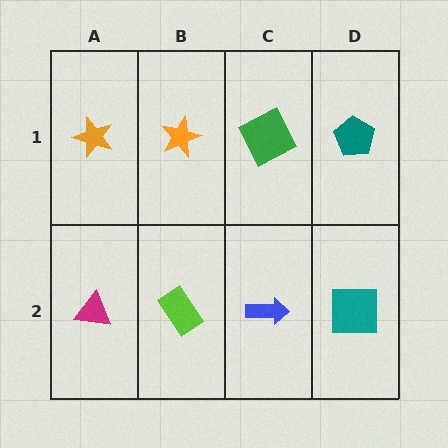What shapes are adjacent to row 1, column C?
A blue arrow (row 2, column C), an orange star (row 1, column B), a teal pentagon (row 1, column D).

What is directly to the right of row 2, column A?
A lime rectangle.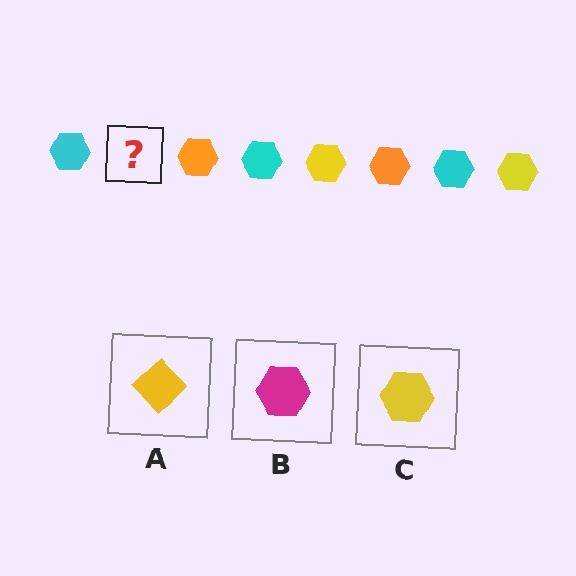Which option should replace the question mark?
Option C.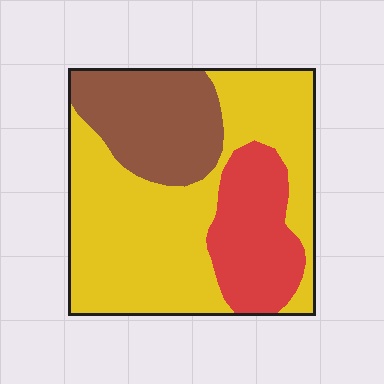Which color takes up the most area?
Yellow, at roughly 55%.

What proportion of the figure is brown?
Brown covers 23% of the figure.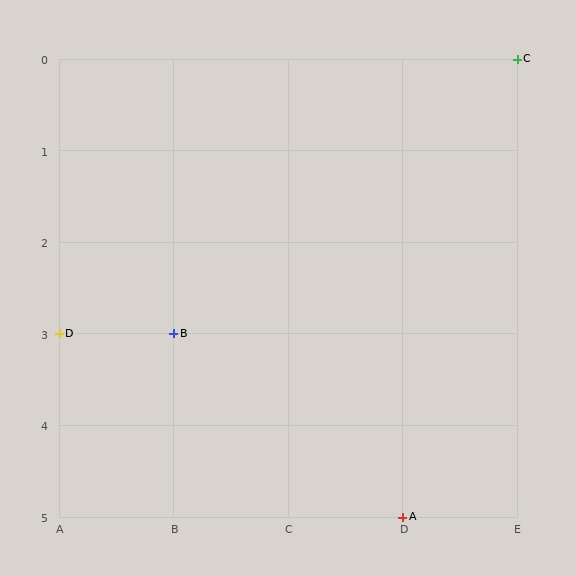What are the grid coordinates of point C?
Point C is at grid coordinates (E, 0).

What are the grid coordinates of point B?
Point B is at grid coordinates (B, 3).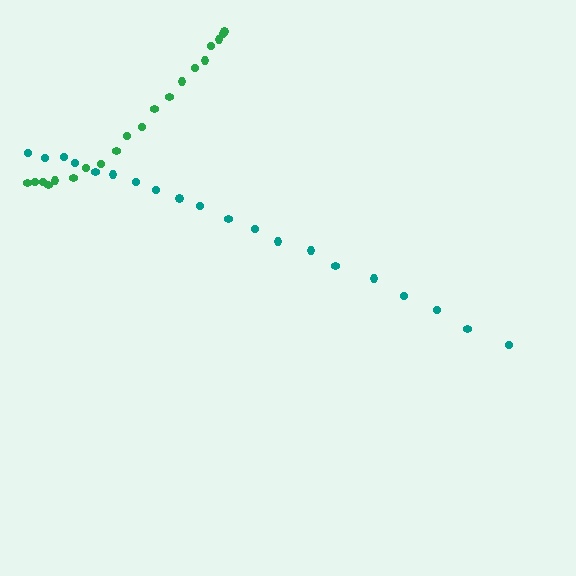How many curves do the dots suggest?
There are 2 distinct paths.